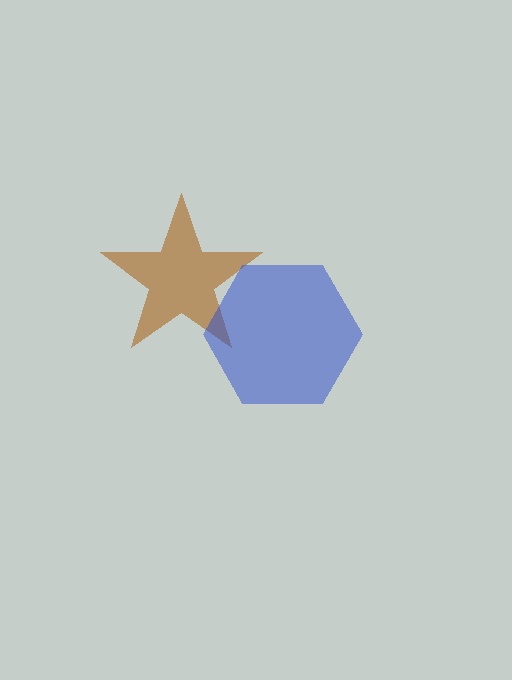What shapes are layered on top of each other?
The layered shapes are: a brown star, a blue hexagon.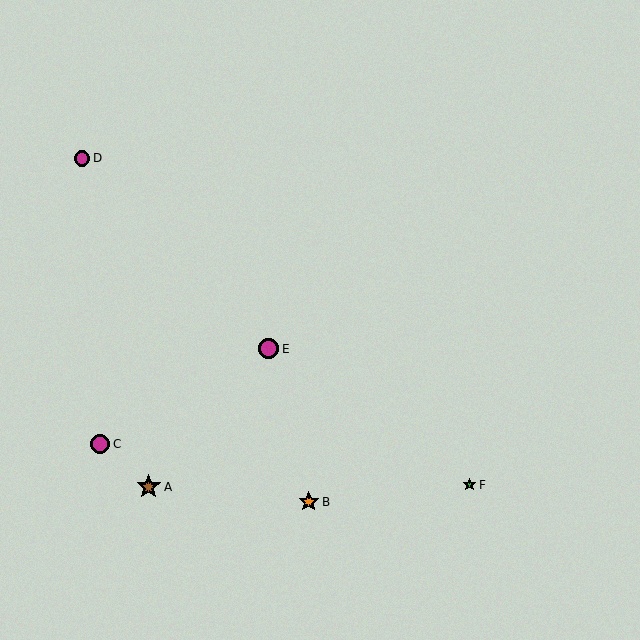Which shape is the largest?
The brown star (labeled A) is the largest.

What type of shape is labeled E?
Shape E is a magenta circle.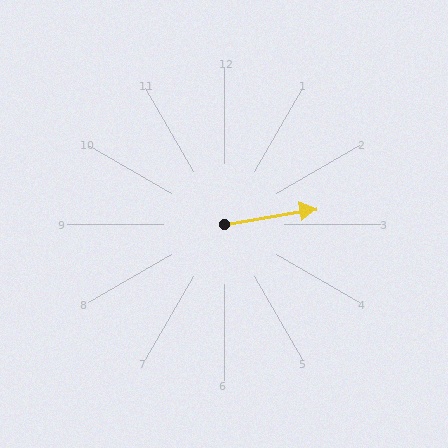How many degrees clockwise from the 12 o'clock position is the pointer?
Approximately 80 degrees.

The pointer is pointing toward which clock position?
Roughly 3 o'clock.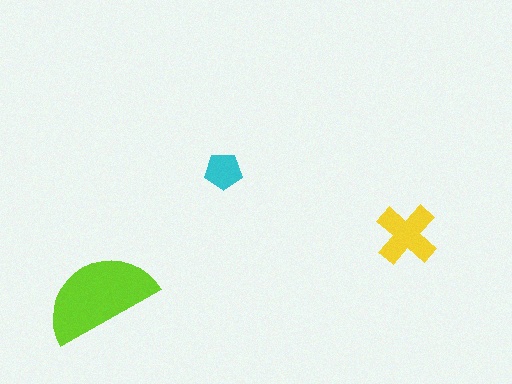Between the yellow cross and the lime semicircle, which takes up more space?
The lime semicircle.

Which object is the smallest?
The cyan pentagon.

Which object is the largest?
The lime semicircle.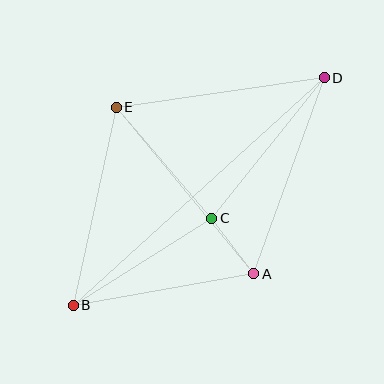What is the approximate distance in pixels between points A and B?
The distance between A and B is approximately 183 pixels.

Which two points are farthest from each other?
Points B and D are farthest from each other.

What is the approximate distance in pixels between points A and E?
The distance between A and E is approximately 216 pixels.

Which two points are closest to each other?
Points A and C are closest to each other.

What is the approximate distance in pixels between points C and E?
The distance between C and E is approximately 146 pixels.